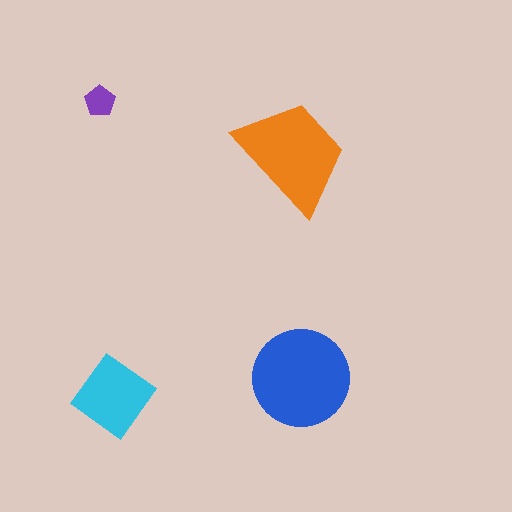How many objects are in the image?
There are 4 objects in the image.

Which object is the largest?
The blue circle.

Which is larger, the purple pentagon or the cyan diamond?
The cyan diamond.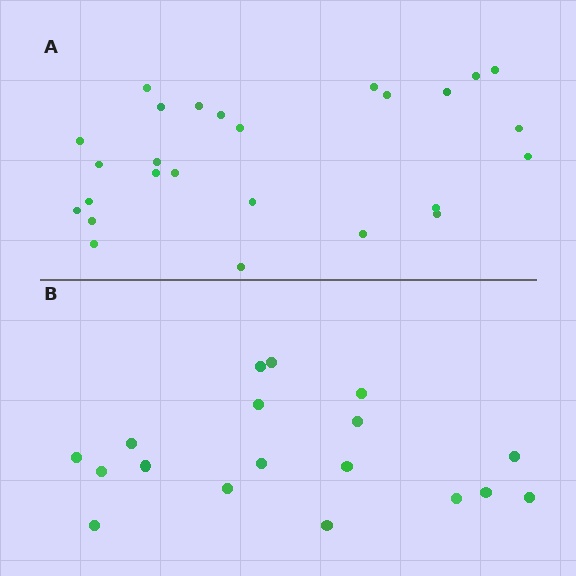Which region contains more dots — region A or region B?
Region A (the top region) has more dots.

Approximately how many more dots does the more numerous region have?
Region A has roughly 8 or so more dots than region B.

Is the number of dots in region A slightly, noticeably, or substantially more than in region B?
Region A has noticeably more, but not dramatically so. The ratio is roughly 1.4 to 1.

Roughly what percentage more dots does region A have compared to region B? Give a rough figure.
About 45% more.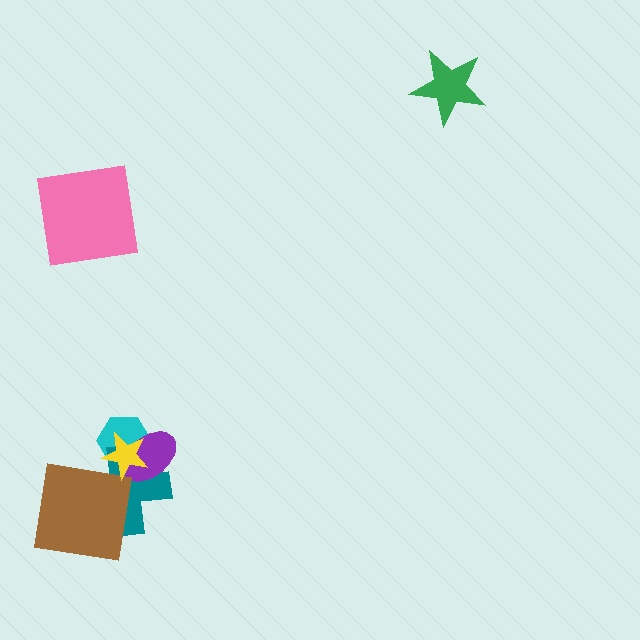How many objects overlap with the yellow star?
3 objects overlap with the yellow star.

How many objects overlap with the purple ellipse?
3 objects overlap with the purple ellipse.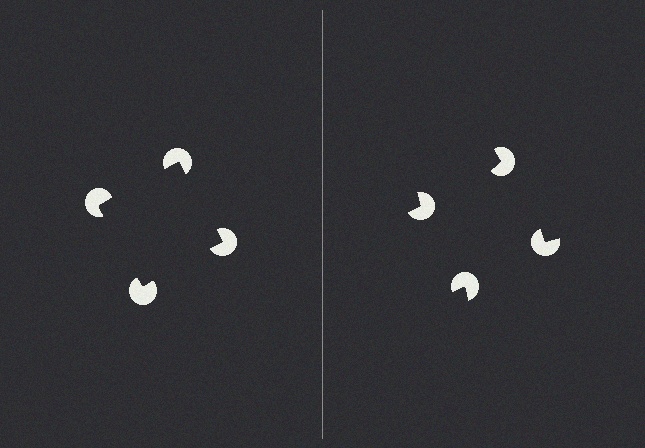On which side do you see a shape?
An illusory square appears on the left side. On the right side the wedge cuts are rotated, so no coherent shape forms.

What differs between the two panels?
The pac-man discs are positioned identically on both sides; only the wedge orientations differ. On the left they align to a square; on the right they are misaligned.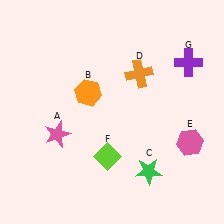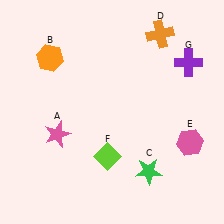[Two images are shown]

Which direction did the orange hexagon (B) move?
The orange hexagon (B) moved left.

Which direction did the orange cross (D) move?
The orange cross (D) moved up.